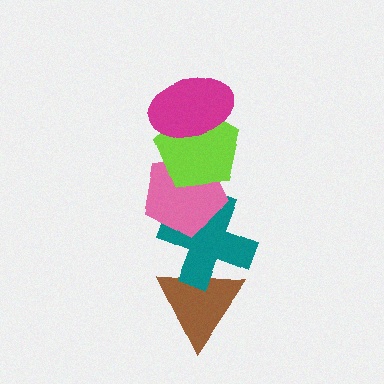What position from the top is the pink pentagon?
The pink pentagon is 3rd from the top.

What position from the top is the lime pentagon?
The lime pentagon is 2nd from the top.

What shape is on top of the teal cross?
The pink pentagon is on top of the teal cross.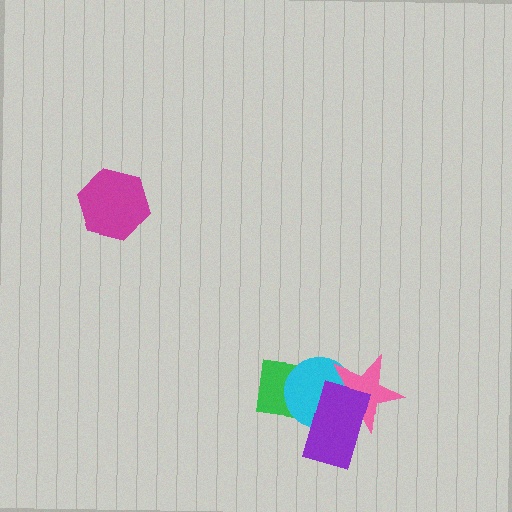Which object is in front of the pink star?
The purple rectangle is in front of the pink star.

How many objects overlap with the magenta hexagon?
0 objects overlap with the magenta hexagon.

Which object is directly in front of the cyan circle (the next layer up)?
The pink star is directly in front of the cyan circle.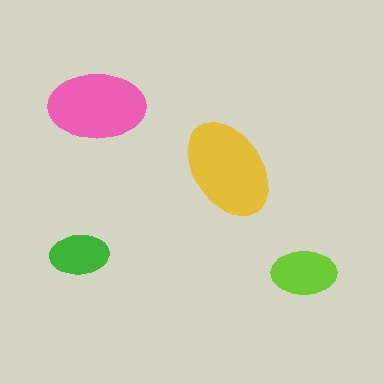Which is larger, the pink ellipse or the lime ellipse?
The pink one.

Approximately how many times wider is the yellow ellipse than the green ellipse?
About 1.5 times wider.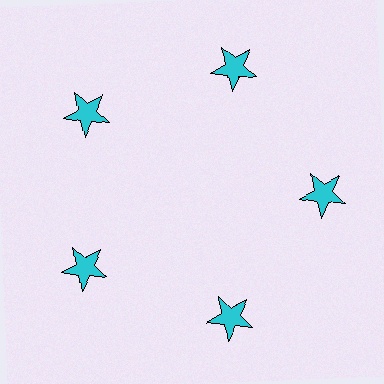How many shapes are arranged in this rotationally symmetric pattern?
There are 5 shapes, arranged in 5 groups of 1.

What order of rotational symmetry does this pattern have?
This pattern has 5-fold rotational symmetry.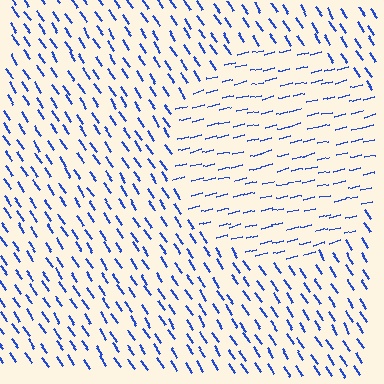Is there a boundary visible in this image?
Yes, there is a texture boundary formed by a change in line orientation.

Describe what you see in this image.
The image is filled with small blue line segments. A circle region in the image has lines oriented differently from the surrounding lines, creating a visible texture boundary.